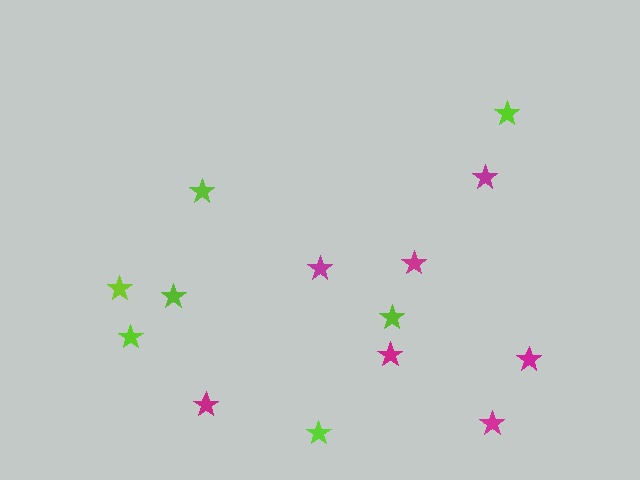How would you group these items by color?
There are 2 groups: one group of lime stars (7) and one group of magenta stars (7).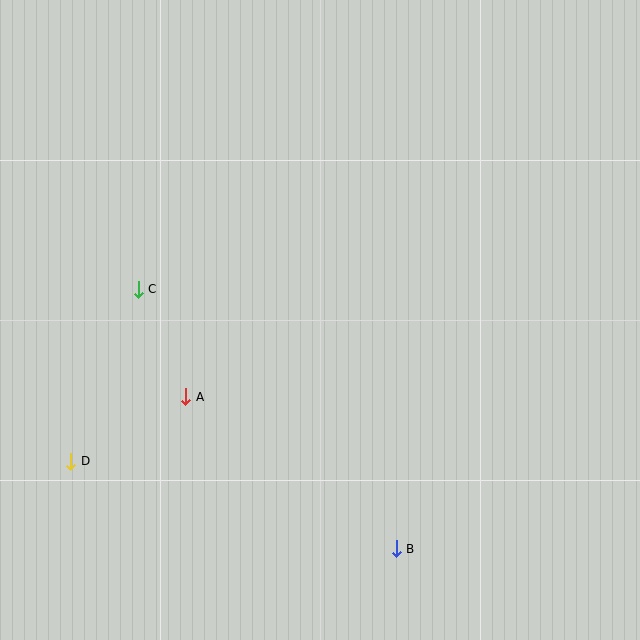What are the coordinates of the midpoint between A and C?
The midpoint between A and C is at (162, 343).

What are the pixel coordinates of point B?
Point B is at (396, 549).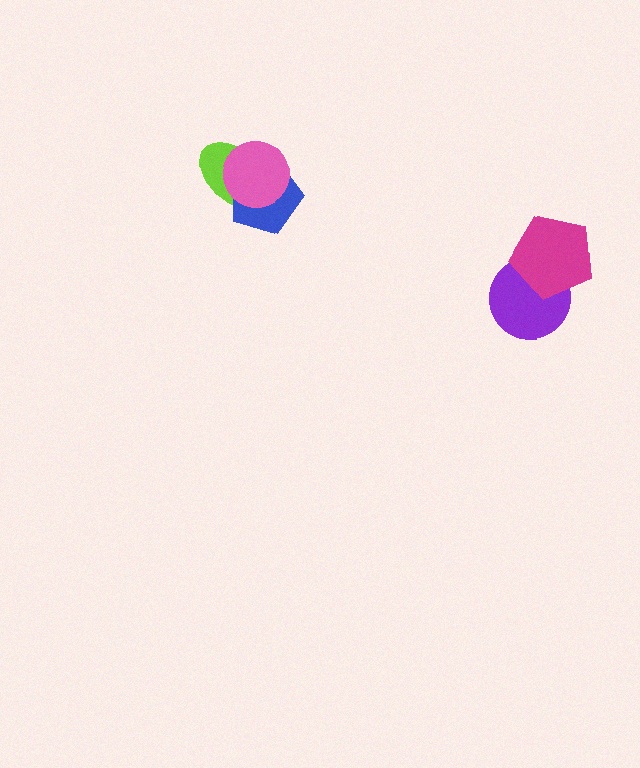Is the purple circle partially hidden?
Yes, it is partially covered by another shape.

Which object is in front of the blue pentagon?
The pink circle is in front of the blue pentagon.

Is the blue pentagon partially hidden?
Yes, it is partially covered by another shape.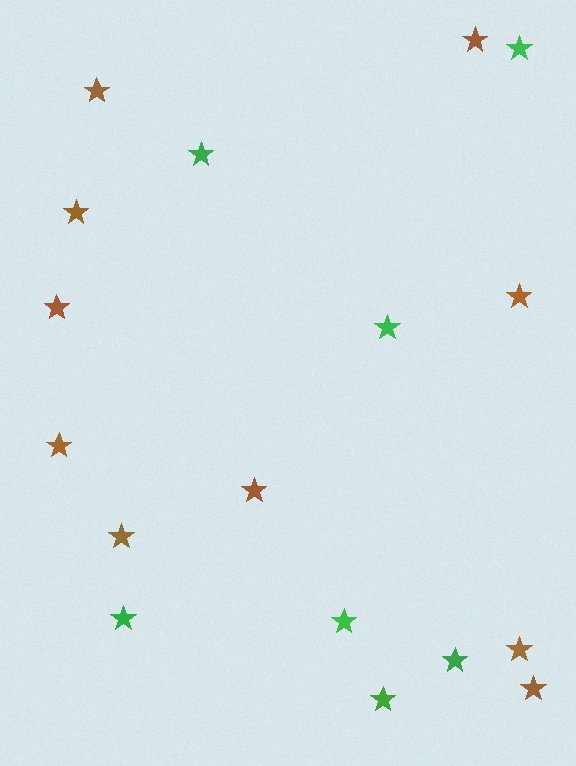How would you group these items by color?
There are 2 groups: one group of brown stars (10) and one group of green stars (7).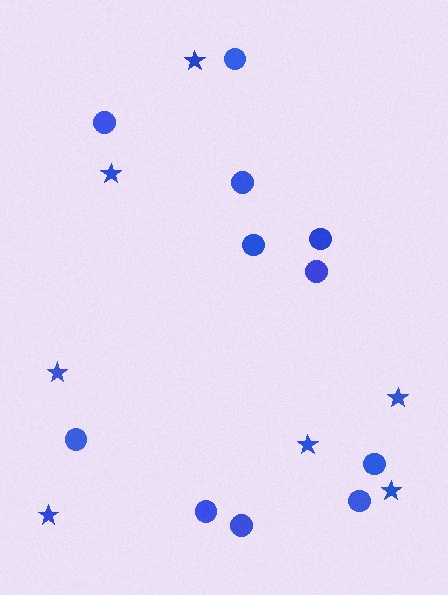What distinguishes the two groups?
There are 2 groups: one group of circles (11) and one group of stars (7).